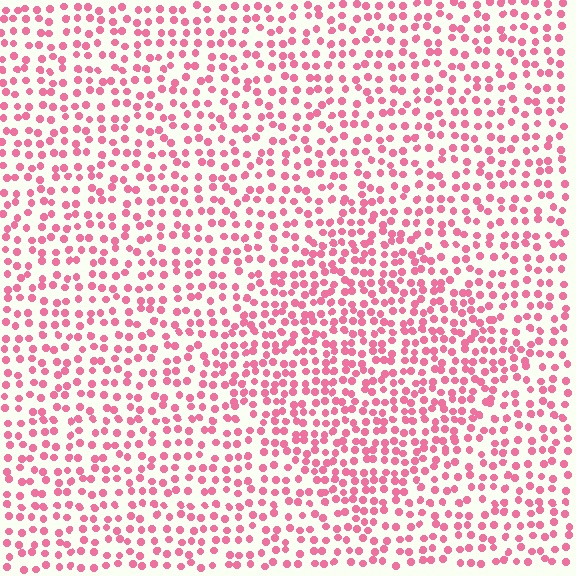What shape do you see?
I see a diamond.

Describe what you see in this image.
The image contains small pink elements arranged at two different densities. A diamond-shaped region is visible where the elements are more densely packed than the surrounding area.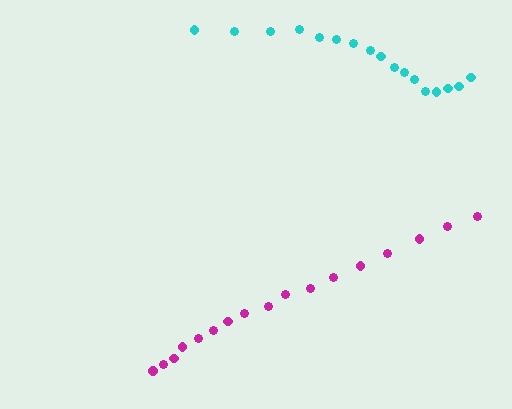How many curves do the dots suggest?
There are 2 distinct paths.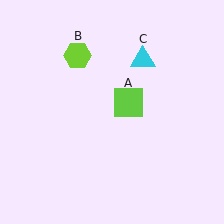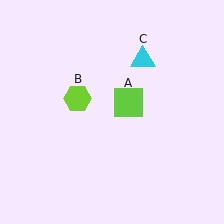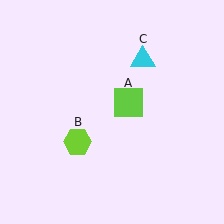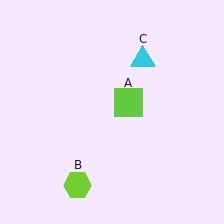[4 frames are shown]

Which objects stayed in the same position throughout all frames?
Lime square (object A) and cyan triangle (object C) remained stationary.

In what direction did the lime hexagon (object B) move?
The lime hexagon (object B) moved down.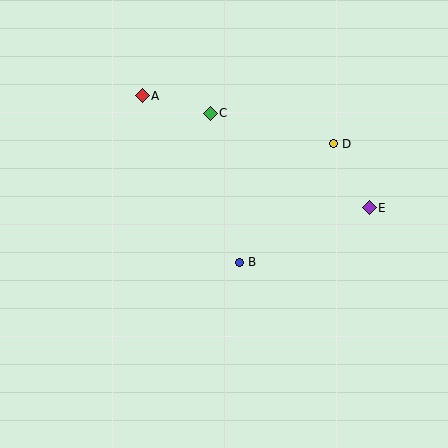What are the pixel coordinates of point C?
Point C is at (210, 113).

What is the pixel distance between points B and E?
The distance between B and E is 141 pixels.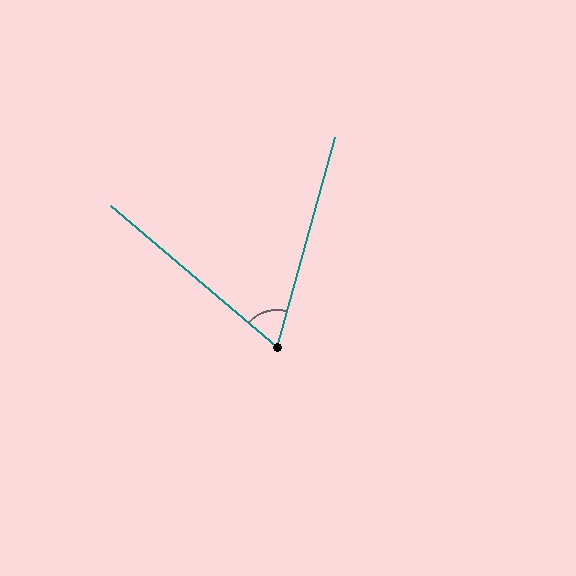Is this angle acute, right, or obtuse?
It is acute.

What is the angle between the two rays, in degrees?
Approximately 65 degrees.